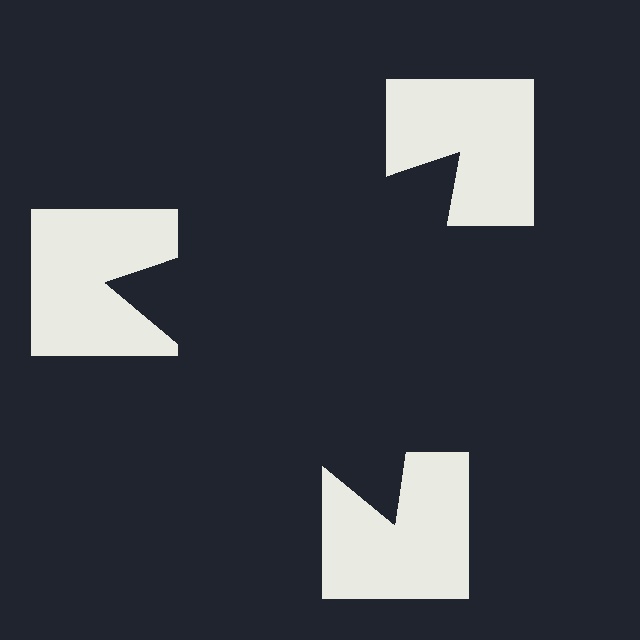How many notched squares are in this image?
There are 3 — one at each vertex of the illusory triangle.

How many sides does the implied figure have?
3 sides.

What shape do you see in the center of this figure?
An illusory triangle — its edges are inferred from the aligned wedge cuts in the notched squares, not physically drawn.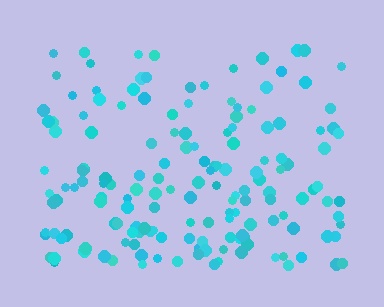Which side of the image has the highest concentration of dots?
The bottom.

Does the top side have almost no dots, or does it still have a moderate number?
Still a moderate number, just noticeably fewer than the bottom.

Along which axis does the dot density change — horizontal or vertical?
Vertical.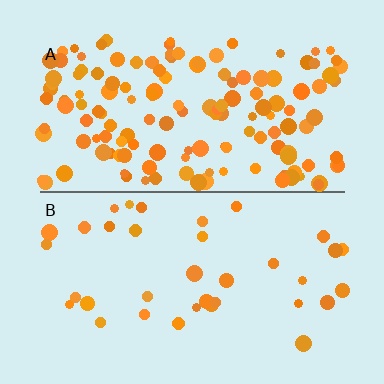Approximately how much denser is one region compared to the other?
Approximately 3.9× — region A over region B.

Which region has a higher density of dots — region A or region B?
A (the top).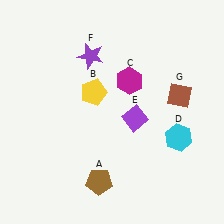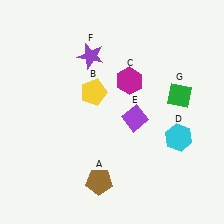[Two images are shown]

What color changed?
The diamond (G) changed from brown in Image 1 to green in Image 2.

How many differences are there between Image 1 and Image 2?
There is 1 difference between the two images.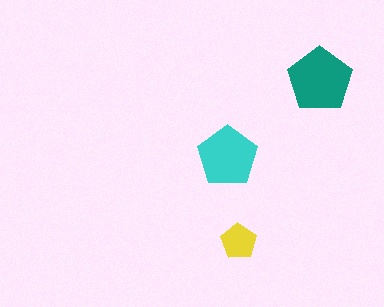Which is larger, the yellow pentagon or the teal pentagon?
The teal one.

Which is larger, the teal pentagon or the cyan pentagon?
The teal one.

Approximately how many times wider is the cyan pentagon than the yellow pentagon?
About 1.5 times wider.